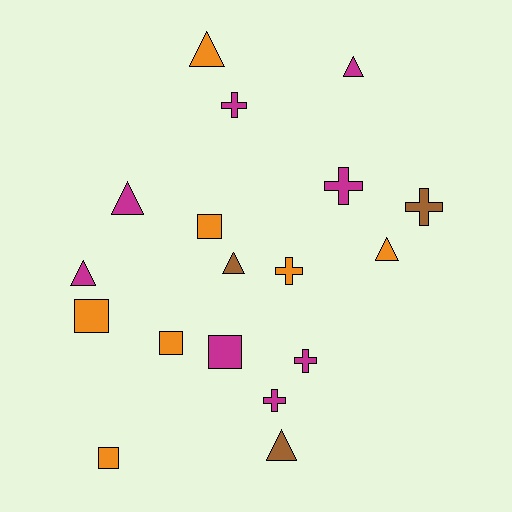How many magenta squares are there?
There is 1 magenta square.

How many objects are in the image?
There are 18 objects.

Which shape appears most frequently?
Triangle, with 7 objects.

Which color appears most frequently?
Magenta, with 8 objects.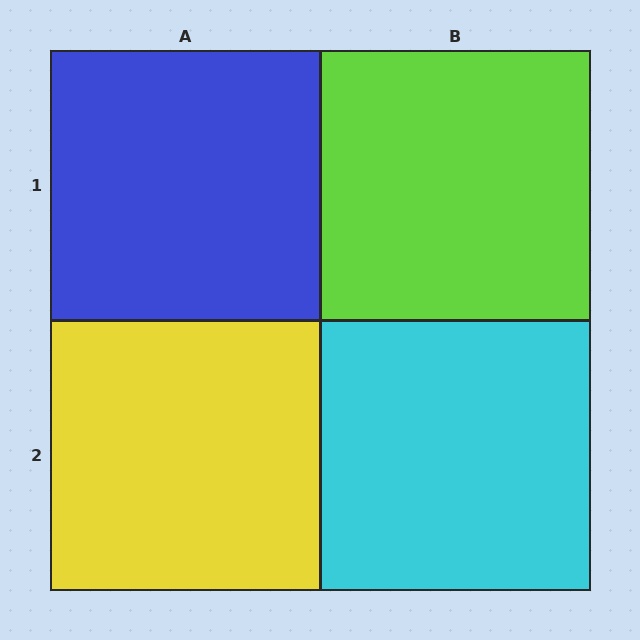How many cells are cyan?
1 cell is cyan.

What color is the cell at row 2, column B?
Cyan.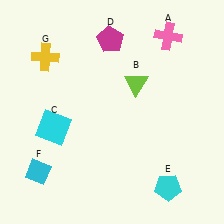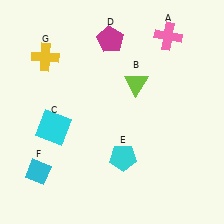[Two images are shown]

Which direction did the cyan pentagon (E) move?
The cyan pentagon (E) moved left.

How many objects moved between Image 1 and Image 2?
1 object moved between the two images.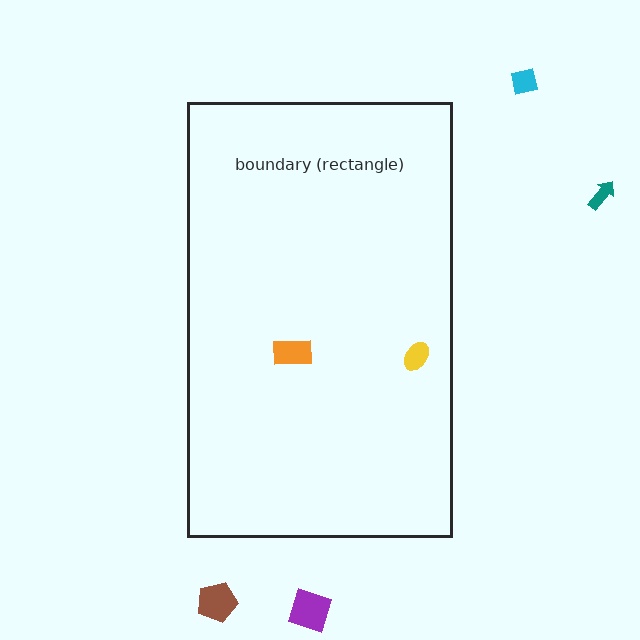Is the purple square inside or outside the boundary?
Outside.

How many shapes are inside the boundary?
2 inside, 4 outside.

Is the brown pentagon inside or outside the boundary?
Outside.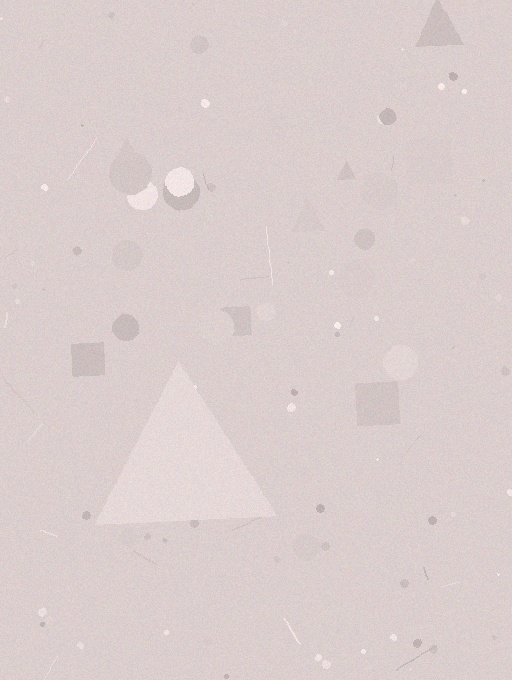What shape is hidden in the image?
A triangle is hidden in the image.